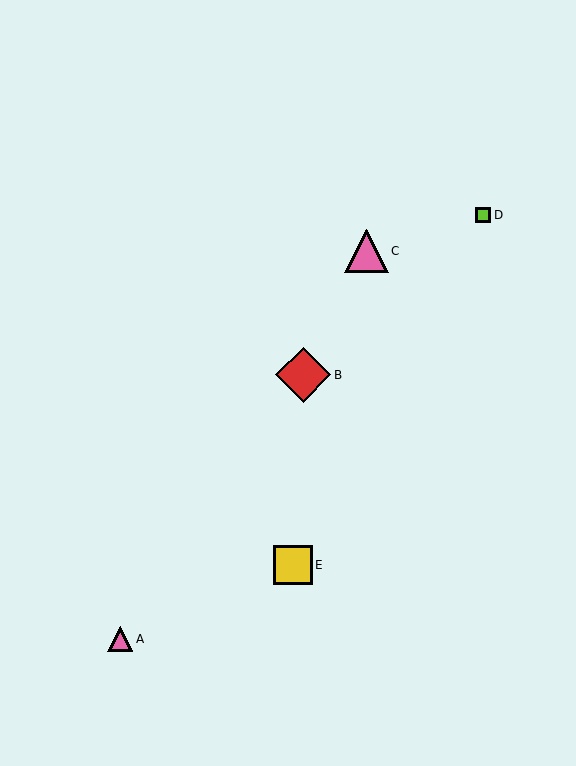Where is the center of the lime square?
The center of the lime square is at (483, 215).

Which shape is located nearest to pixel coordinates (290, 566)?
The yellow square (labeled E) at (293, 565) is nearest to that location.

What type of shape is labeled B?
Shape B is a red diamond.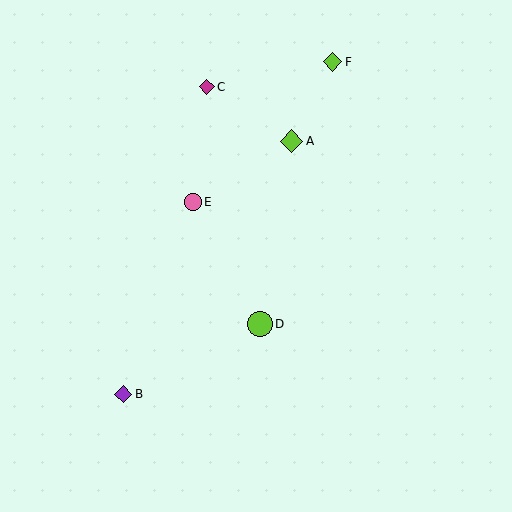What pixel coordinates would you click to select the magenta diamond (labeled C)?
Click at (207, 87) to select the magenta diamond C.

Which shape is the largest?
The lime circle (labeled D) is the largest.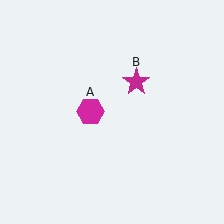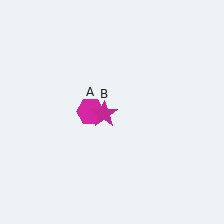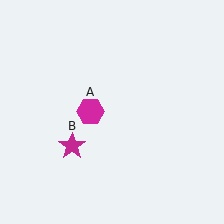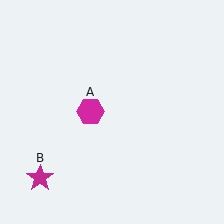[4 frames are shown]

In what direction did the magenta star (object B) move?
The magenta star (object B) moved down and to the left.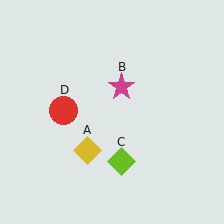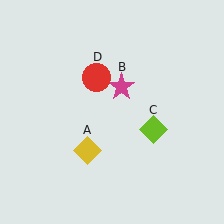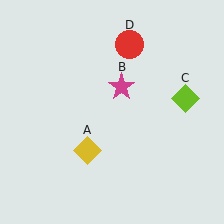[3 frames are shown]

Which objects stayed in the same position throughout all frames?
Yellow diamond (object A) and magenta star (object B) remained stationary.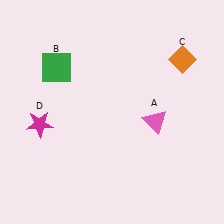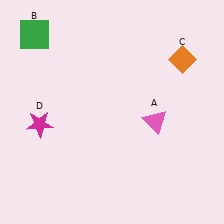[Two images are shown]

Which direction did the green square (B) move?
The green square (B) moved up.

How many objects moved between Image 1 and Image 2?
1 object moved between the two images.